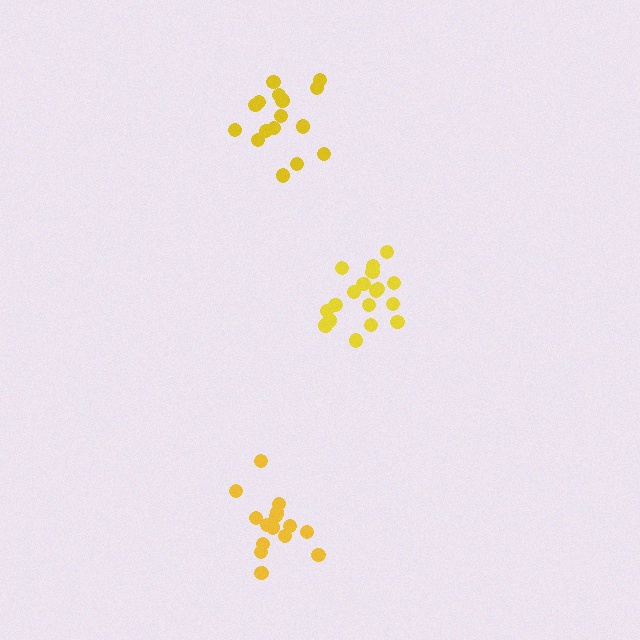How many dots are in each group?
Group 1: 18 dots, Group 2: 16 dots, Group 3: 16 dots (50 total).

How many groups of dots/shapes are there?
There are 3 groups.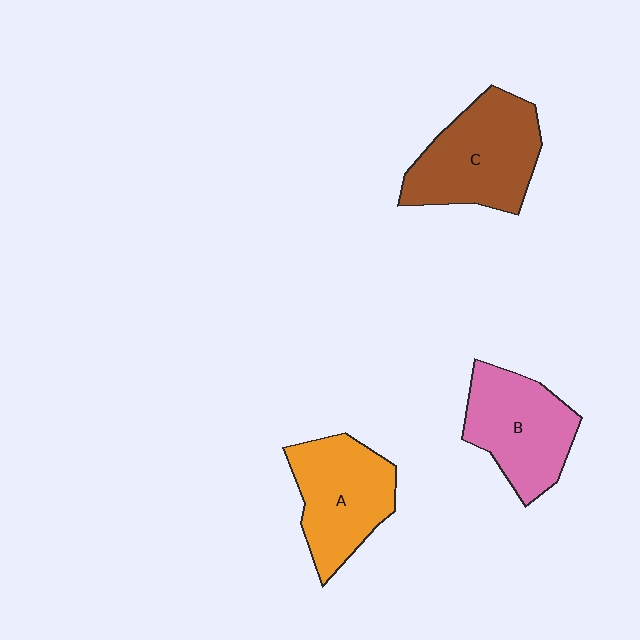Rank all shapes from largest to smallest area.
From largest to smallest: C (brown), A (orange), B (pink).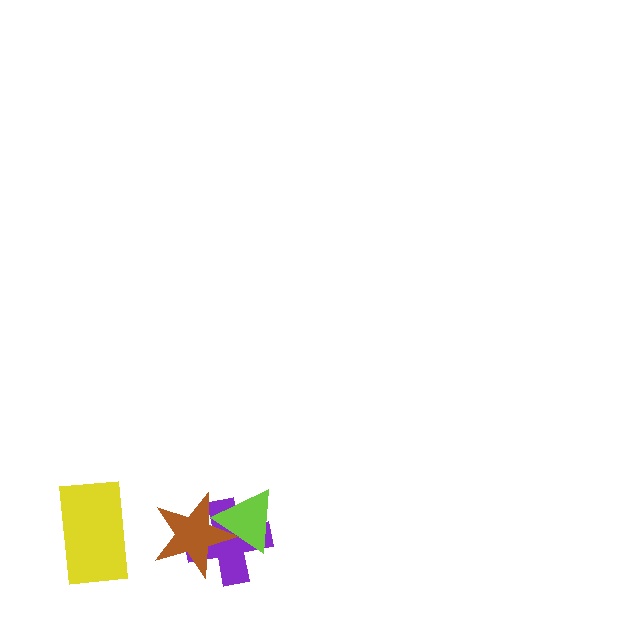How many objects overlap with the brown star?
2 objects overlap with the brown star.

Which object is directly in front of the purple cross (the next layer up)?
The lime triangle is directly in front of the purple cross.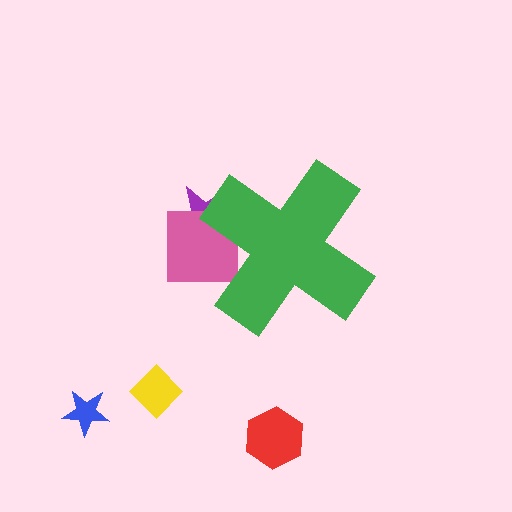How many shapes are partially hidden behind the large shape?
3 shapes are partially hidden.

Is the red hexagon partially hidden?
No, the red hexagon is fully visible.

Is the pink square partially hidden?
Yes, the pink square is partially hidden behind the green cross.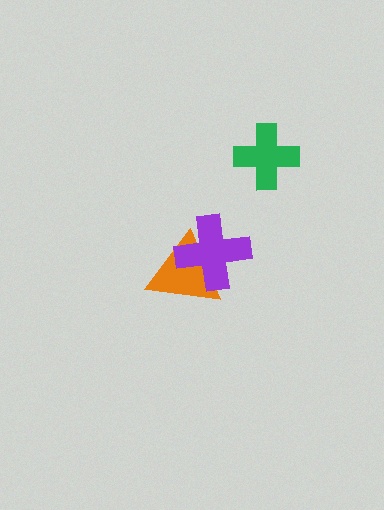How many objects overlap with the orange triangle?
1 object overlaps with the orange triangle.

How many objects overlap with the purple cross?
1 object overlaps with the purple cross.